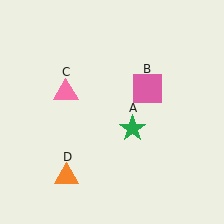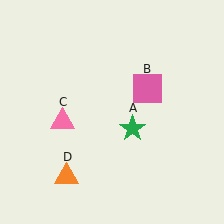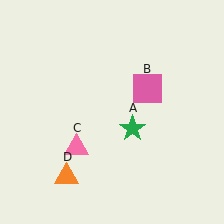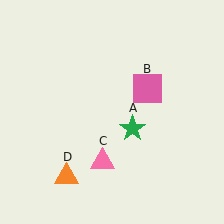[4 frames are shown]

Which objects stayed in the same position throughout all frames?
Green star (object A) and pink square (object B) and orange triangle (object D) remained stationary.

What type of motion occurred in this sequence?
The pink triangle (object C) rotated counterclockwise around the center of the scene.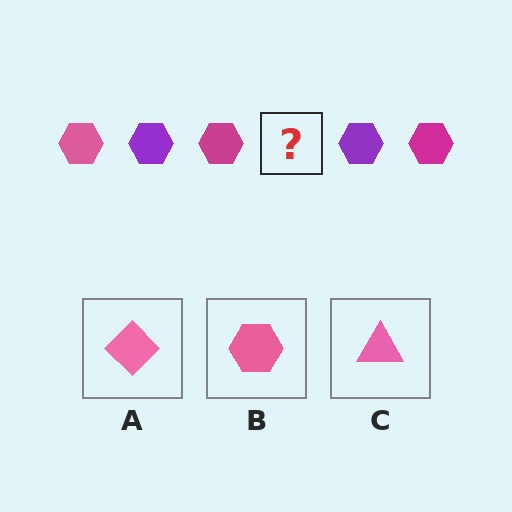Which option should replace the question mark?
Option B.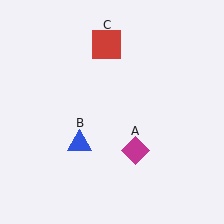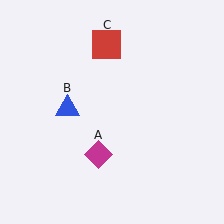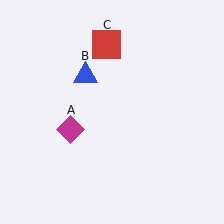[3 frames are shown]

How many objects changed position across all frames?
2 objects changed position: magenta diamond (object A), blue triangle (object B).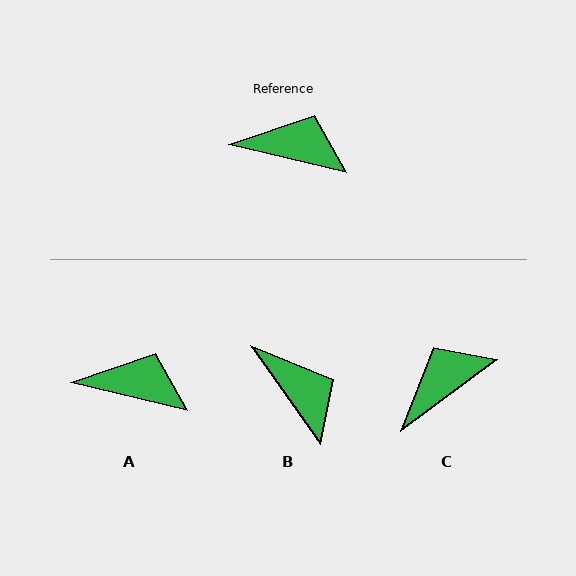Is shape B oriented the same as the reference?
No, it is off by about 41 degrees.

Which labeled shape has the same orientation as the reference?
A.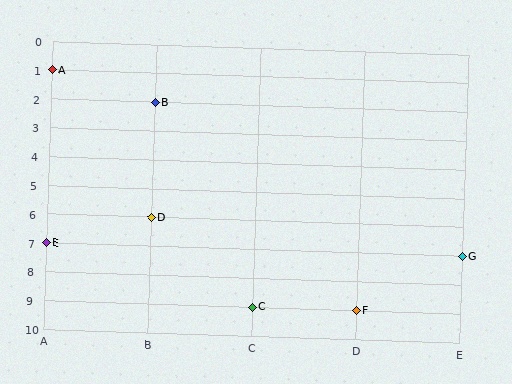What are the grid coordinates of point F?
Point F is at grid coordinates (D, 9).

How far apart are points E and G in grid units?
Points E and G are 4 columns apart.